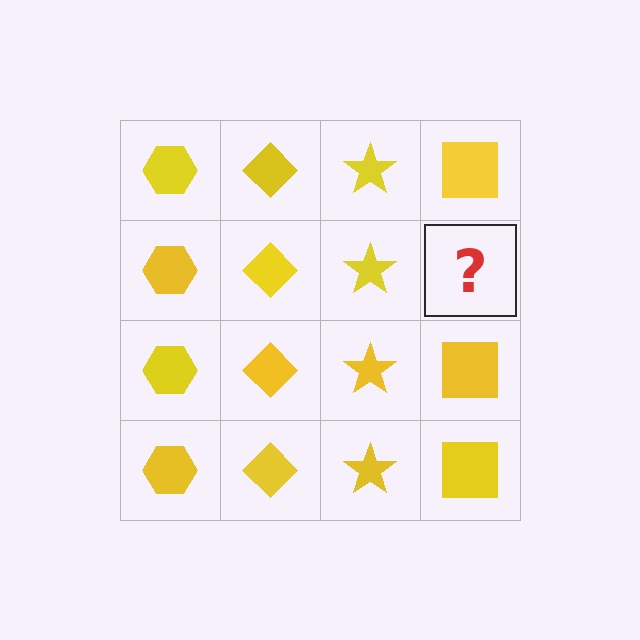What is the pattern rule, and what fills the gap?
The rule is that each column has a consistent shape. The gap should be filled with a yellow square.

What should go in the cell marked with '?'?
The missing cell should contain a yellow square.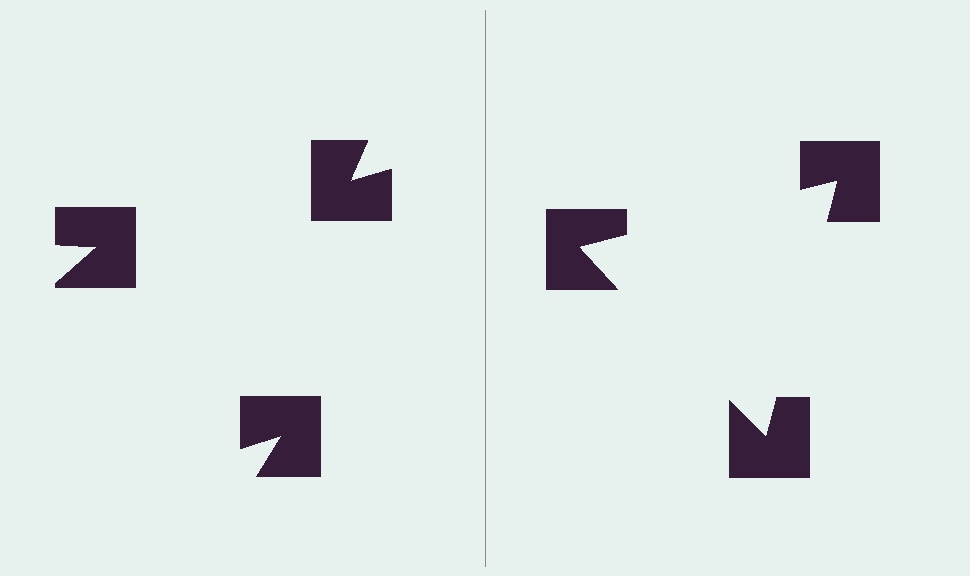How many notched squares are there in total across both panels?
6 — 3 on each side.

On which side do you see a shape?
An illusory triangle appears on the right side. On the left side the wedge cuts are rotated, so no coherent shape forms.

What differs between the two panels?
The notched squares are positioned identically on both sides; only the wedge orientations differ. On the right they align to a triangle; on the left they are misaligned.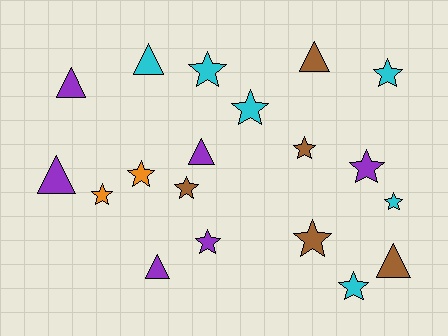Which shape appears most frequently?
Star, with 12 objects.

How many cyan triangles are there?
There is 1 cyan triangle.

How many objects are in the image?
There are 19 objects.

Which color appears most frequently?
Cyan, with 6 objects.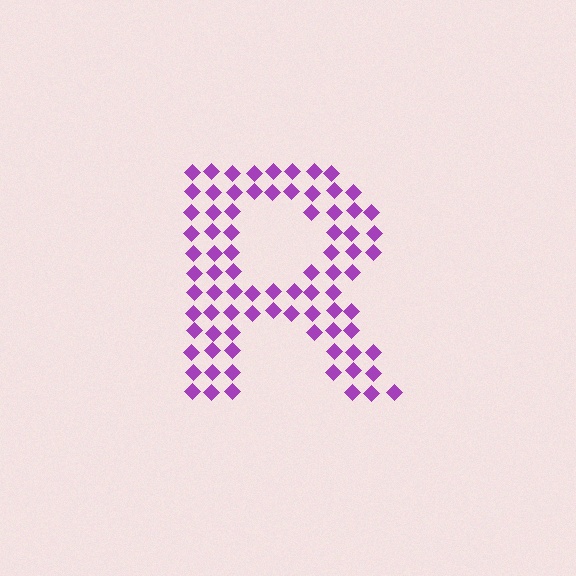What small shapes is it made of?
It is made of small diamonds.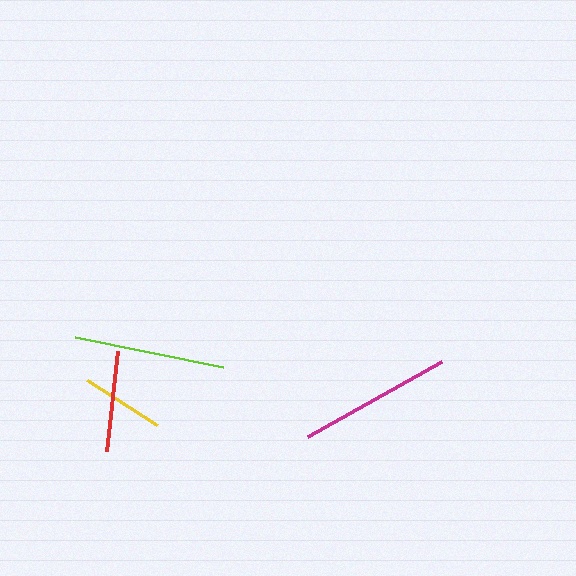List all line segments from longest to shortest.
From longest to shortest: magenta, lime, red, yellow.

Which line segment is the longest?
The magenta line is the longest at approximately 153 pixels.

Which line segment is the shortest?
The yellow line is the shortest at approximately 83 pixels.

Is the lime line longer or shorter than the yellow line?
The lime line is longer than the yellow line.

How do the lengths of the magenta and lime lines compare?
The magenta and lime lines are approximately the same length.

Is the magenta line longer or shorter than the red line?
The magenta line is longer than the red line.